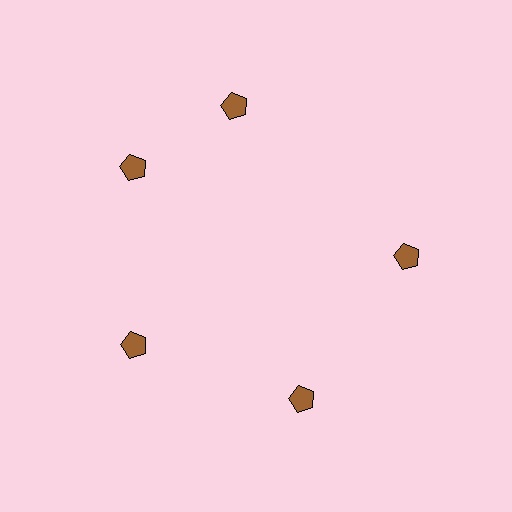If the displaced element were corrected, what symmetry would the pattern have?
It would have 5-fold rotational symmetry — the pattern would map onto itself every 72 degrees.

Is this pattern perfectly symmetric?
No. The 5 brown pentagons are arranged in a ring, but one element near the 1 o'clock position is rotated out of alignment along the ring, breaking the 5-fold rotational symmetry.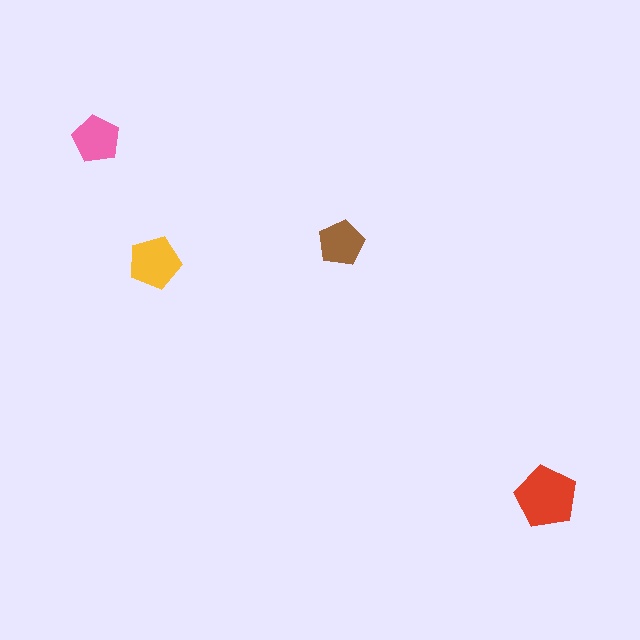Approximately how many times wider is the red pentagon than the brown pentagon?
About 1.5 times wider.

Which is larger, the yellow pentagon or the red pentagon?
The red one.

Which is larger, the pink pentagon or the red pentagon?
The red one.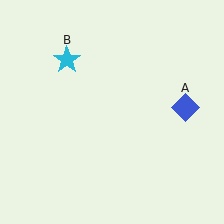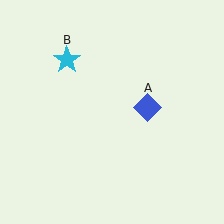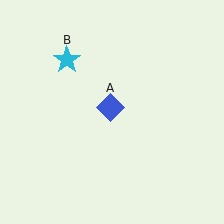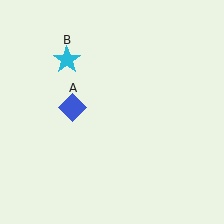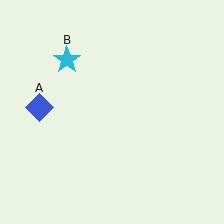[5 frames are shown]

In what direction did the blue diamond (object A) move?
The blue diamond (object A) moved left.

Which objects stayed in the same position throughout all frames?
Cyan star (object B) remained stationary.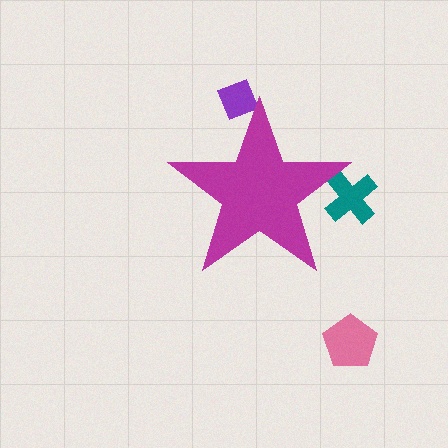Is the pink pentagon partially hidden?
No, the pink pentagon is fully visible.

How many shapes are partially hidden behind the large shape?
2 shapes are partially hidden.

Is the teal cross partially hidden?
Yes, the teal cross is partially hidden behind the magenta star.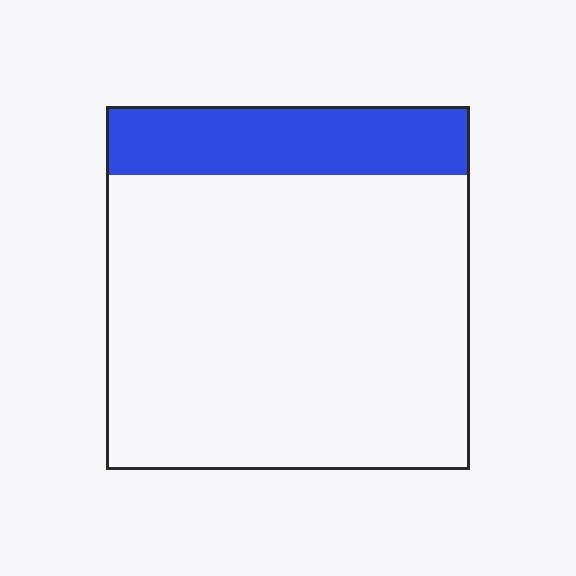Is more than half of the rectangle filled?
No.